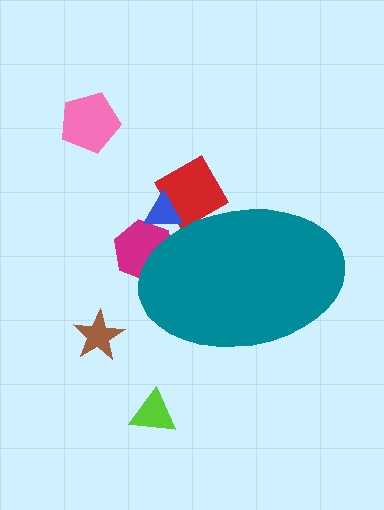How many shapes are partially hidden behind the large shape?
3 shapes are partially hidden.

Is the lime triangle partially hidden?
No, the lime triangle is fully visible.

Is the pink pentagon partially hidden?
No, the pink pentagon is fully visible.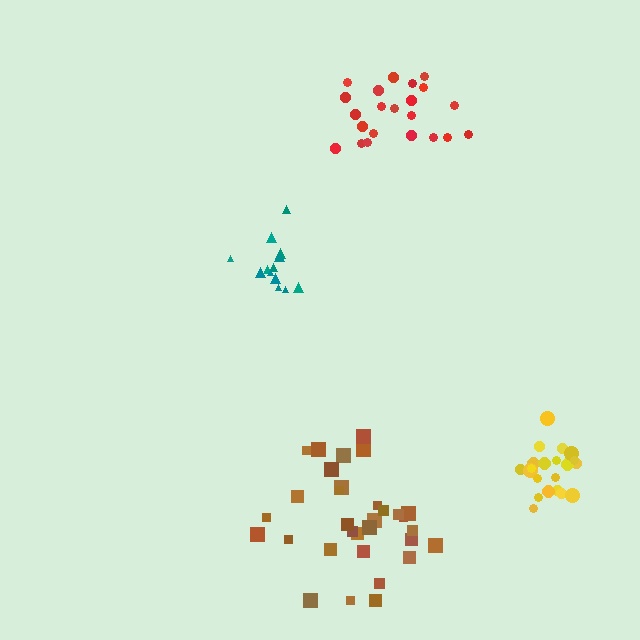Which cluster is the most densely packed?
Yellow.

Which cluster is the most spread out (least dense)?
Red.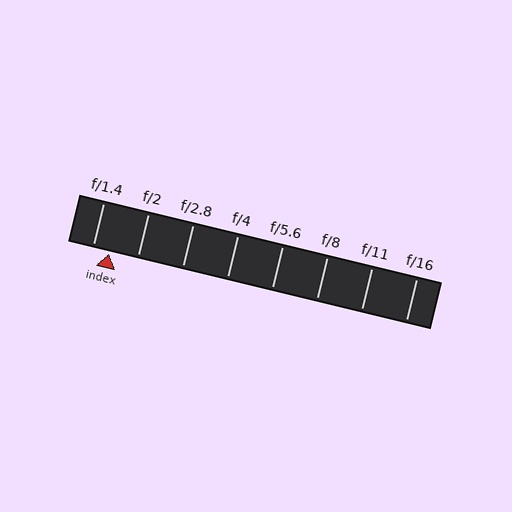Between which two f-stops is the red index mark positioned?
The index mark is between f/1.4 and f/2.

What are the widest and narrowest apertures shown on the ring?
The widest aperture shown is f/1.4 and the narrowest is f/16.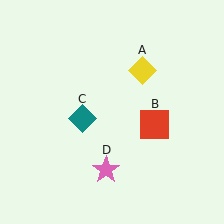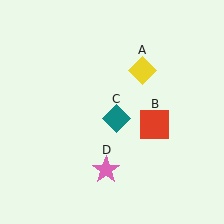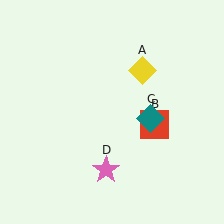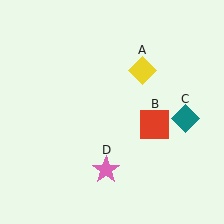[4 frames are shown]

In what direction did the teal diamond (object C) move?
The teal diamond (object C) moved right.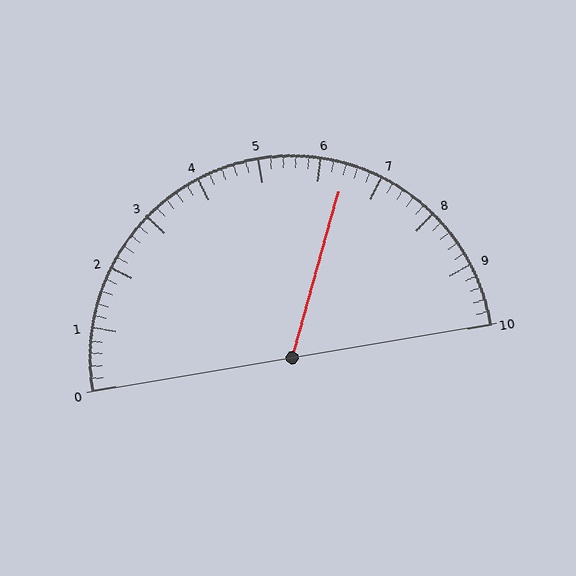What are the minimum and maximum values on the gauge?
The gauge ranges from 0 to 10.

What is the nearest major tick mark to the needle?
The nearest major tick mark is 6.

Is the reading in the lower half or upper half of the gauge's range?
The reading is in the upper half of the range (0 to 10).